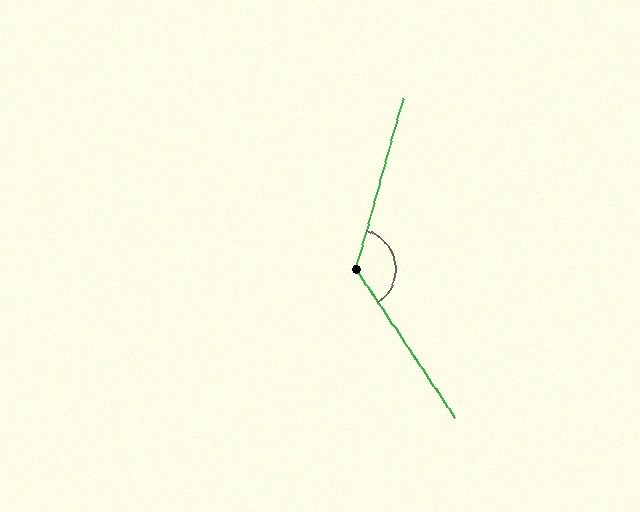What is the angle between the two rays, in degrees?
Approximately 130 degrees.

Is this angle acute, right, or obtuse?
It is obtuse.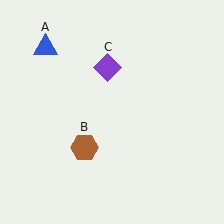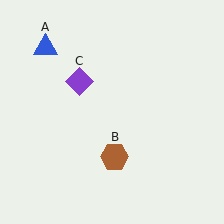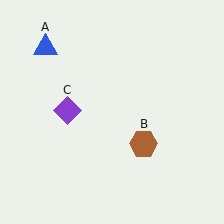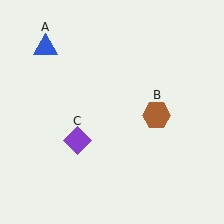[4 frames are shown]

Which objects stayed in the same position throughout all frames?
Blue triangle (object A) remained stationary.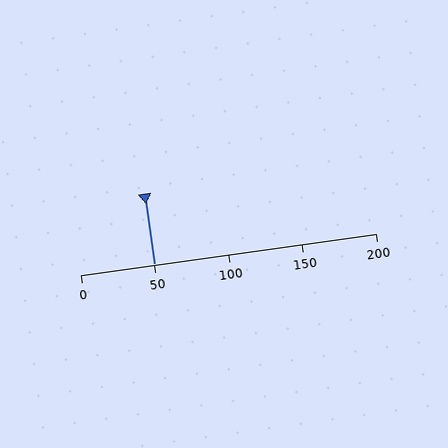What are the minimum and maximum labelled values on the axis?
The axis runs from 0 to 200.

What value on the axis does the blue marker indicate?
The marker indicates approximately 50.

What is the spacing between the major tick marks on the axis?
The major ticks are spaced 50 apart.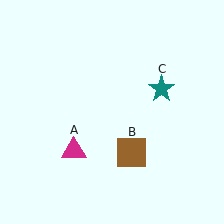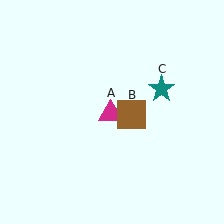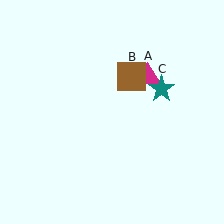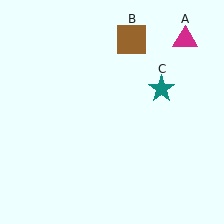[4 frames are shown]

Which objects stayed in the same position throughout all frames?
Teal star (object C) remained stationary.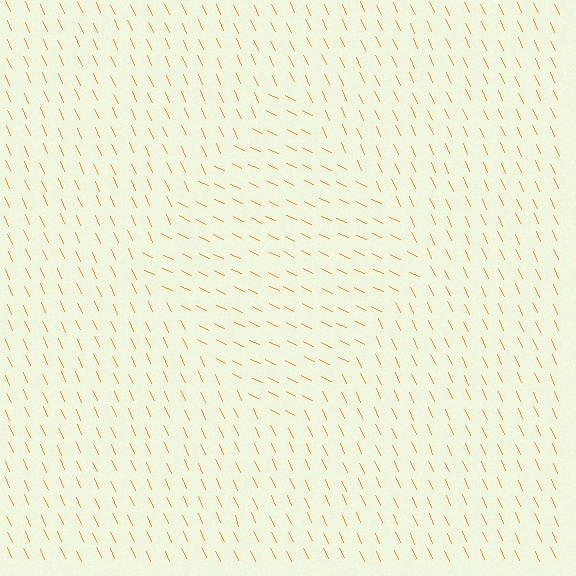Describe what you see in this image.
The image is filled with small orange line segments. A diamond region in the image has lines oriented differently from the surrounding lines, creating a visible texture boundary.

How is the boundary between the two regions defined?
The boundary is defined purely by a change in line orientation (approximately 40 degrees difference). All lines are the same color and thickness.